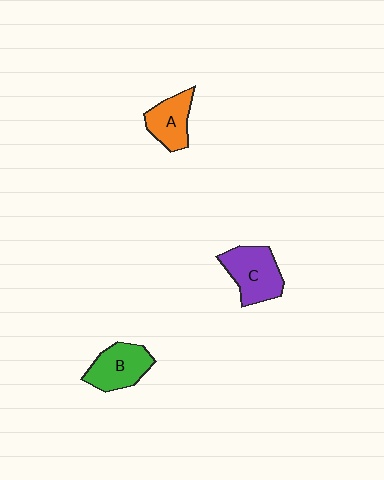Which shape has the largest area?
Shape C (purple).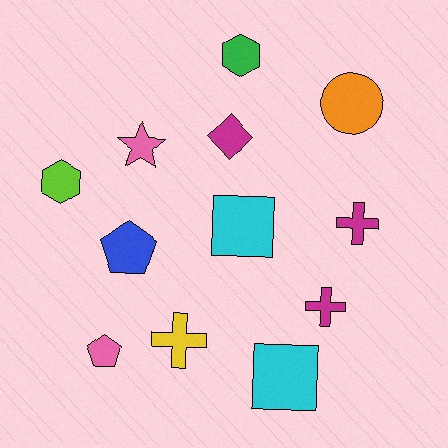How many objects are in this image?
There are 12 objects.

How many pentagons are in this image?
There are 2 pentagons.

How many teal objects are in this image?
There are no teal objects.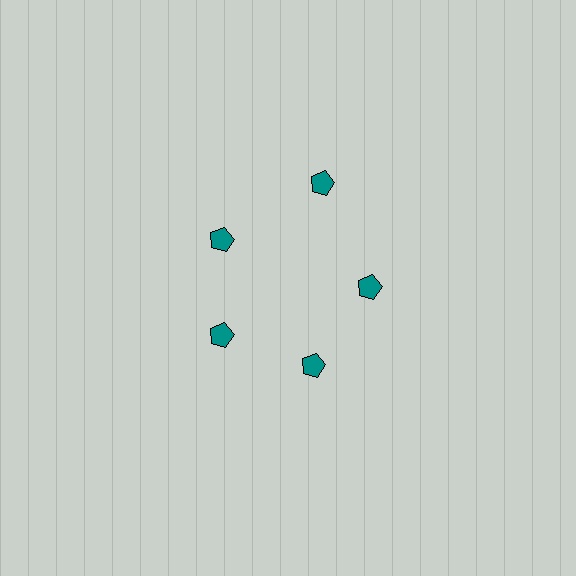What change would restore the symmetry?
The symmetry would be restored by moving it inward, back onto the ring so that all 5 pentagons sit at equal angles and equal distance from the center.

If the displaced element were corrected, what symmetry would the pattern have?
It would have 5-fold rotational symmetry — the pattern would map onto itself every 72 degrees.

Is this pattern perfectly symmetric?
No. The 5 teal pentagons are arranged in a ring, but one element near the 1 o'clock position is pushed outward from the center, breaking the 5-fold rotational symmetry.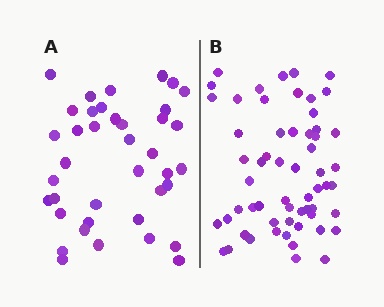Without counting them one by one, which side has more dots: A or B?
Region B (the right region) has more dots.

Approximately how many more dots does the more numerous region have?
Region B has approximately 20 more dots than region A.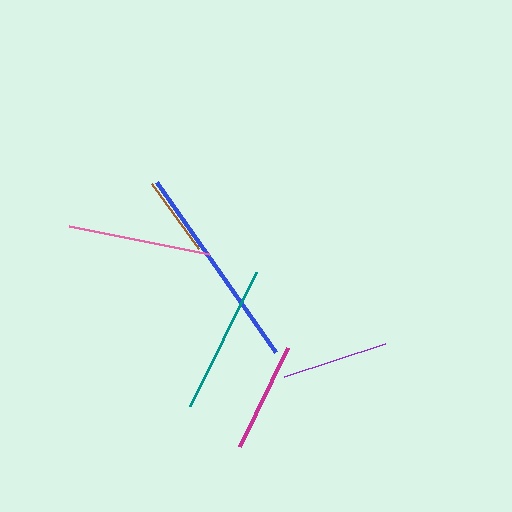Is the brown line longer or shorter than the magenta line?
The magenta line is longer than the brown line.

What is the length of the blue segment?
The blue segment is approximately 208 pixels long.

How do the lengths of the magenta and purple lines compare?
The magenta and purple lines are approximately the same length.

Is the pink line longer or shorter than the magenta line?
The pink line is longer than the magenta line.